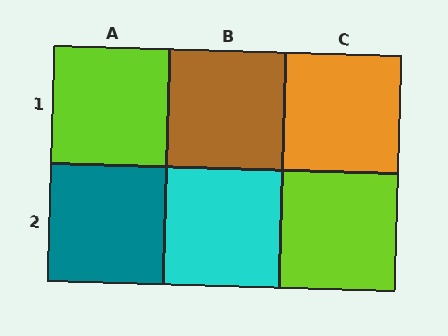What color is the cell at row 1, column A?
Lime.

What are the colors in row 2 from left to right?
Teal, cyan, lime.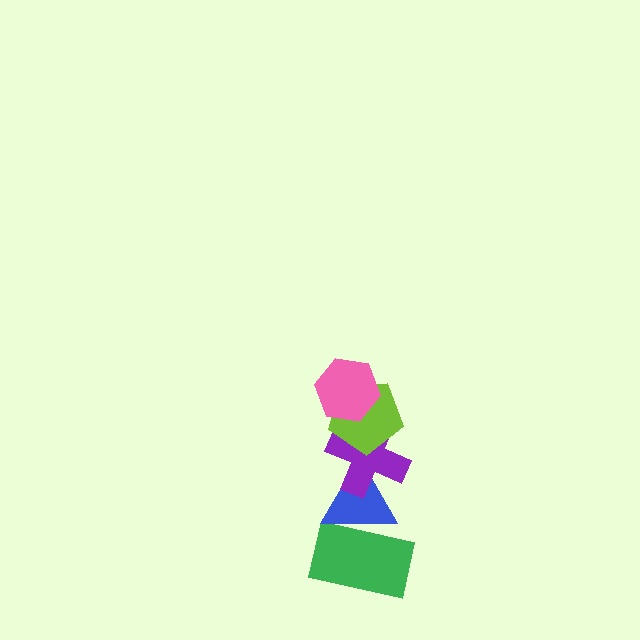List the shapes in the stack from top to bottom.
From top to bottom: the pink hexagon, the lime pentagon, the purple cross, the blue triangle, the green rectangle.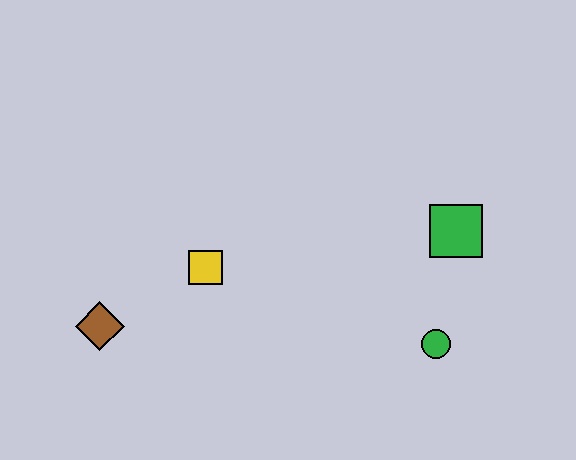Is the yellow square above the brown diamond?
Yes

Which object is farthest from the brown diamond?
The green square is farthest from the brown diamond.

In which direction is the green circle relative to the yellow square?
The green circle is to the right of the yellow square.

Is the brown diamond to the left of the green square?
Yes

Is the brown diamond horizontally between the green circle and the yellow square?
No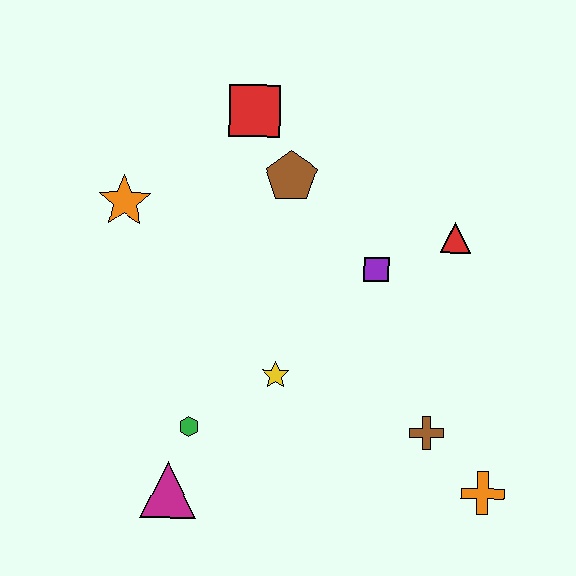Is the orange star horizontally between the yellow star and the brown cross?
No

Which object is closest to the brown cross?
The orange cross is closest to the brown cross.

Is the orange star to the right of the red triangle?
No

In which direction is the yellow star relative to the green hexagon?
The yellow star is to the right of the green hexagon.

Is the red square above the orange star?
Yes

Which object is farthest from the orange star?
The orange cross is farthest from the orange star.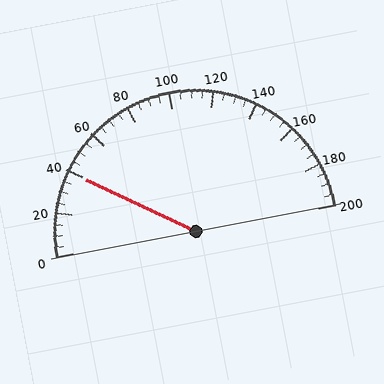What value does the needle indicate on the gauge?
The needle indicates approximately 40.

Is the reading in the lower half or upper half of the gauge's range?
The reading is in the lower half of the range (0 to 200).